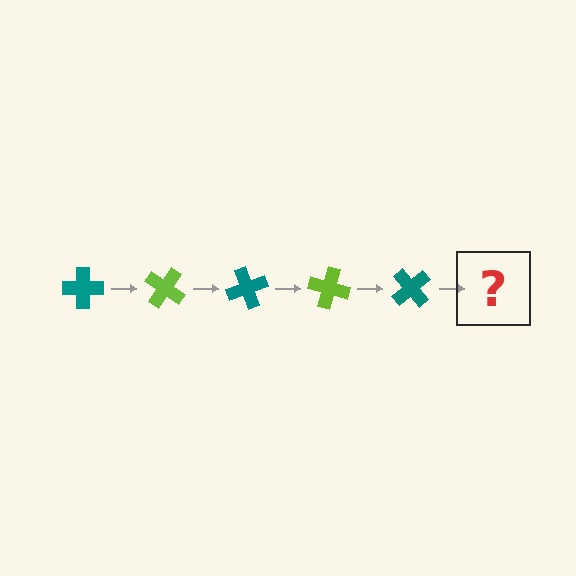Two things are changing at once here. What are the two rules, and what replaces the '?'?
The two rules are that it rotates 35 degrees each step and the color cycles through teal and lime. The '?' should be a lime cross, rotated 175 degrees from the start.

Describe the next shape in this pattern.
It should be a lime cross, rotated 175 degrees from the start.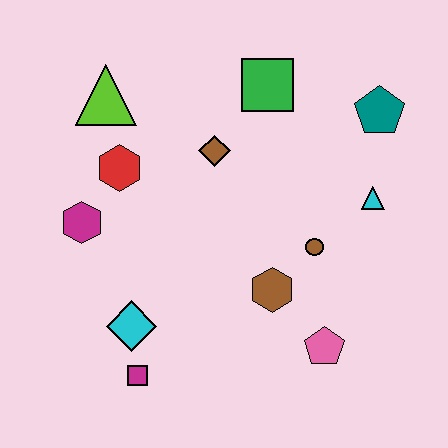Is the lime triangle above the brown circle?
Yes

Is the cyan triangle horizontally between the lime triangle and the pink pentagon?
No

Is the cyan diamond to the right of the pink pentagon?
No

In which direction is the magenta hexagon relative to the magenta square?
The magenta hexagon is above the magenta square.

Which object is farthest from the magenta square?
The teal pentagon is farthest from the magenta square.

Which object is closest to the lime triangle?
The red hexagon is closest to the lime triangle.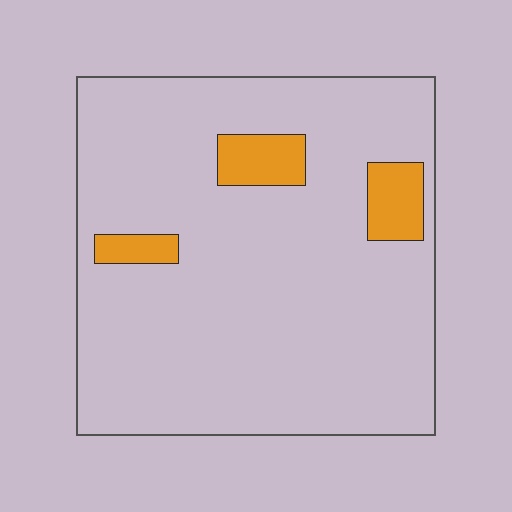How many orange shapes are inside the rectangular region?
3.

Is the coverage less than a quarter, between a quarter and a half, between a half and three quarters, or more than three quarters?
Less than a quarter.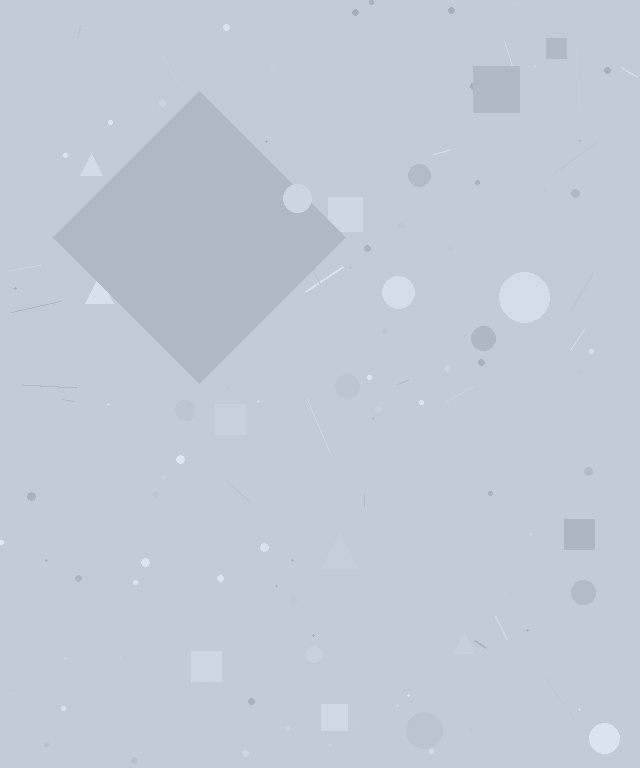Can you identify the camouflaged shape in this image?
The camouflaged shape is a diamond.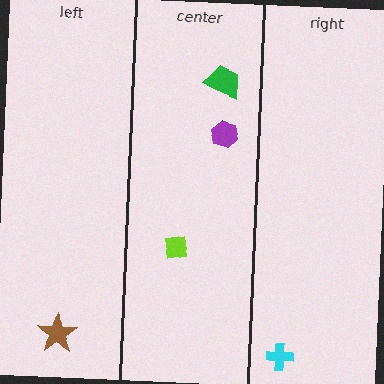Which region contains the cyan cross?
The right region.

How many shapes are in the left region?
1.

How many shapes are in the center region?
3.